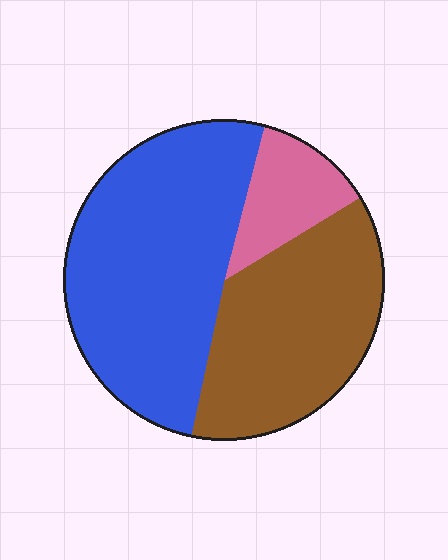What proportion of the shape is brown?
Brown takes up about three eighths (3/8) of the shape.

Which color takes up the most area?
Blue, at roughly 50%.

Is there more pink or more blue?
Blue.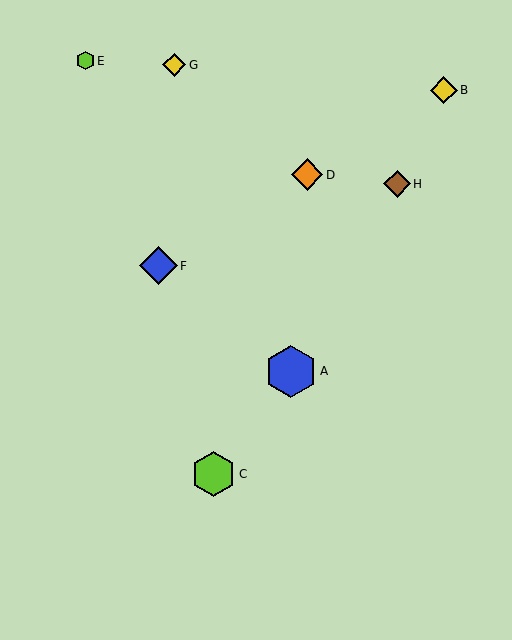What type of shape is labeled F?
Shape F is a blue diamond.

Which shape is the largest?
The blue hexagon (labeled A) is the largest.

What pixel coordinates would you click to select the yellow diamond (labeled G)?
Click at (174, 65) to select the yellow diamond G.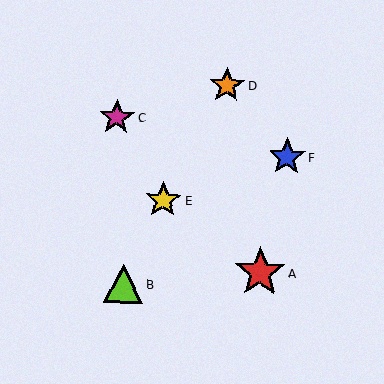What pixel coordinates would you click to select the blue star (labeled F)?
Click at (287, 157) to select the blue star F.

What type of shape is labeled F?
Shape F is a blue star.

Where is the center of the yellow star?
The center of the yellow star is at (163, 200).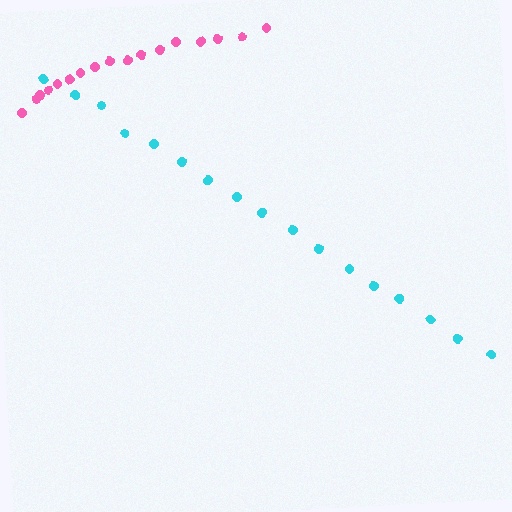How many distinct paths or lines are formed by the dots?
There are 2 distinct paths.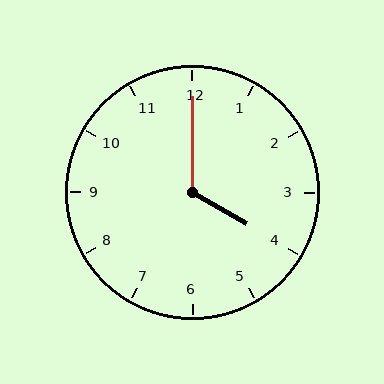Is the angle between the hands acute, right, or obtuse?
It is obtuse.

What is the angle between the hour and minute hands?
Approximately 120 degrees.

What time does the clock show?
4:00.